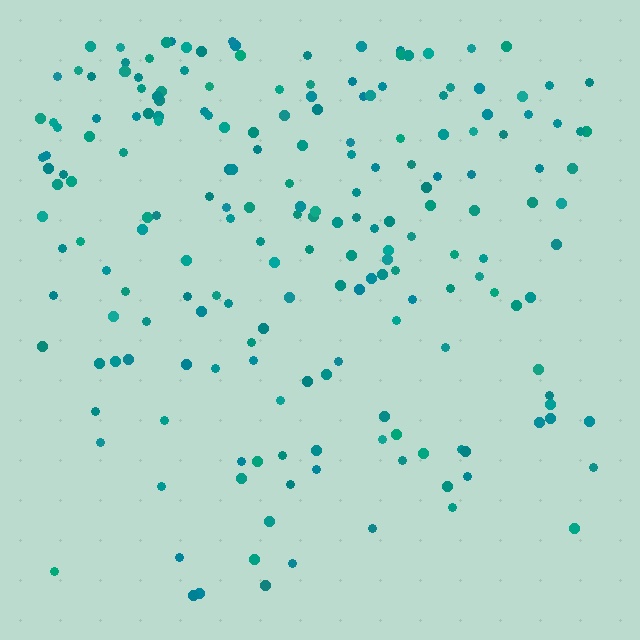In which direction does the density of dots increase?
From bottom to top, with the top side densest.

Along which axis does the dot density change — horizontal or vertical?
Vertical.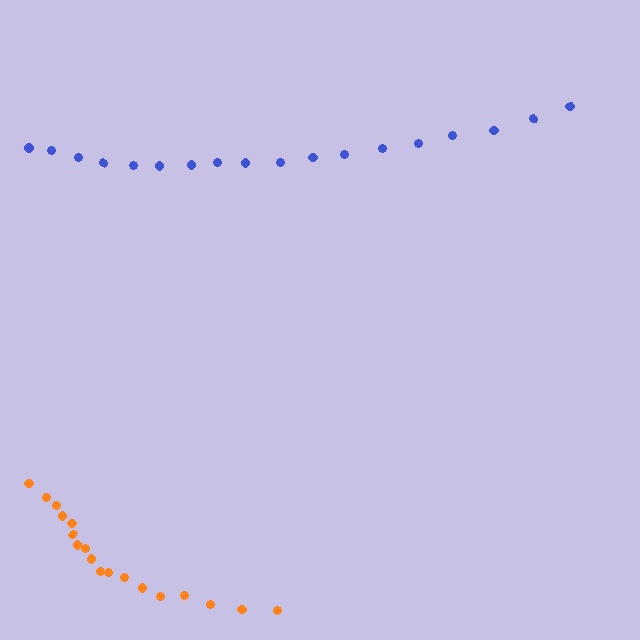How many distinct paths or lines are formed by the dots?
There are 2 distinct paths.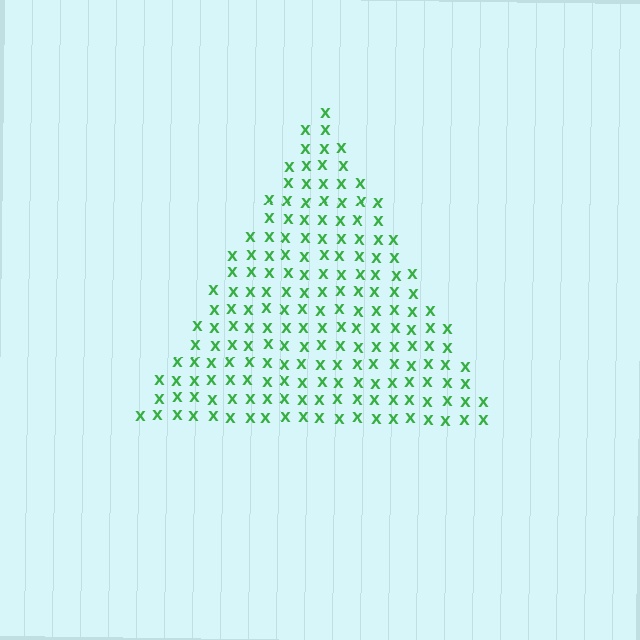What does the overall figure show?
The overall figure shows a triangle.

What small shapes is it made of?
It is made of small letter X's.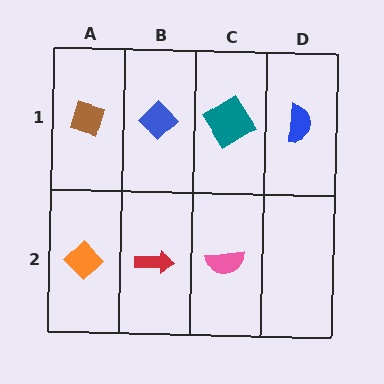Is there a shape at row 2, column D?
No, that cell is empty.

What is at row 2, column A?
An orange diamond.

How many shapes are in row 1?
4 shapes.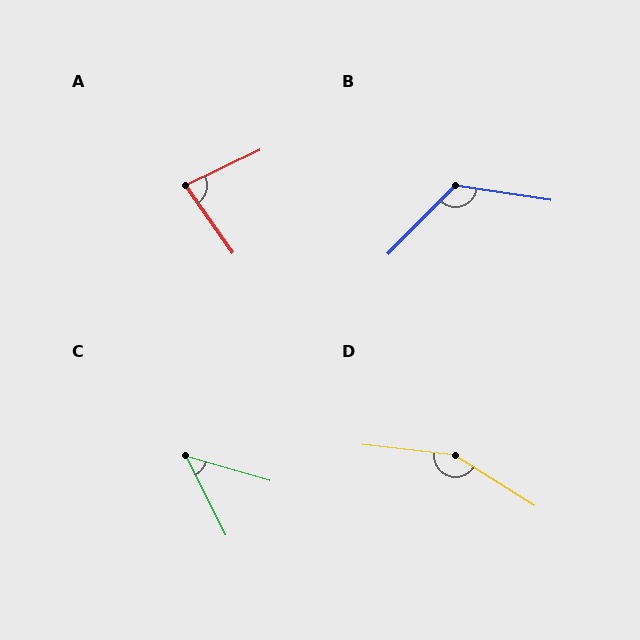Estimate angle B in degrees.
Approximately 126 degrees.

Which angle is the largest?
D, at approximately 155 degrees.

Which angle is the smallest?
C, at approximately 47 degrees.